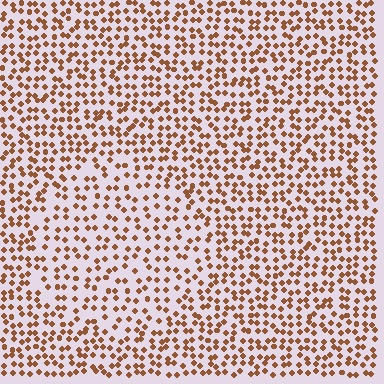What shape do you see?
I see a circle.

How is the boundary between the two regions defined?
The boundary is defined by a change in element density (approximately 1.5x ratio). All elements are the same color, size, and shape.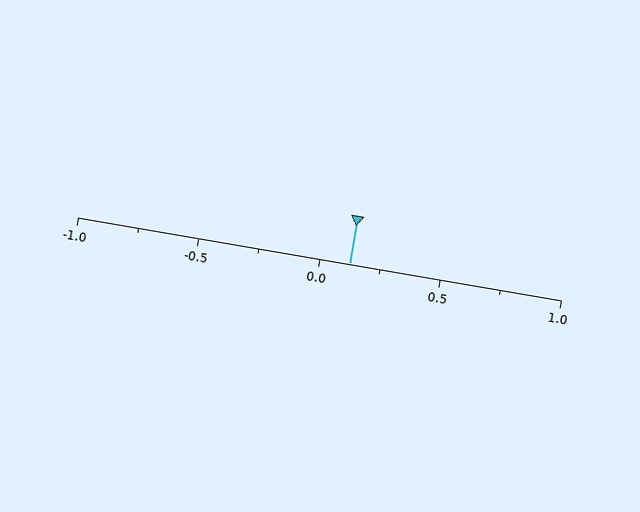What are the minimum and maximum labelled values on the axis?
The axis runs from -1.0 to 1.0.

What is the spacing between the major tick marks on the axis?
The major ticks are spaced 0.5 apart.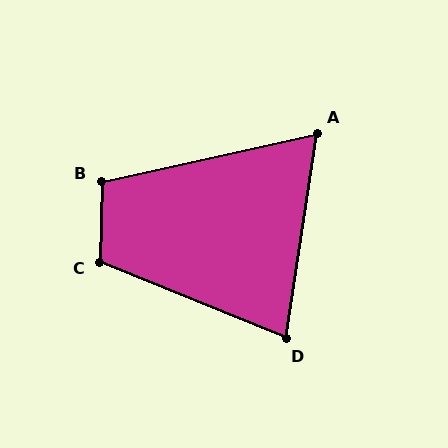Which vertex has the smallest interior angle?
A, at approximately 69 degrees.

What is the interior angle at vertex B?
Approximately 104 degrees (obtuse).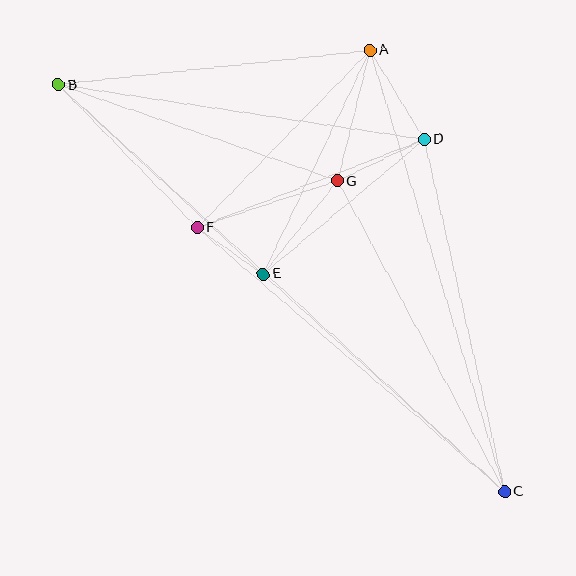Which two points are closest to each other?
Points E and F are closest to each other.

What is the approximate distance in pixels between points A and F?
The distance between A and F is approximately 247 pixels.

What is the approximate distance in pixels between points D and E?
The distance between D and E is approximately 210 pixels.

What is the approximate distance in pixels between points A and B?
The distance between A and B is approximately 313 pixels.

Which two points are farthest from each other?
Points B and C are farthest from each other.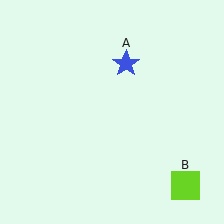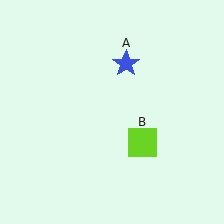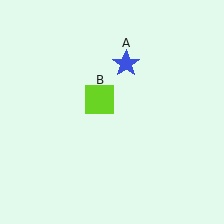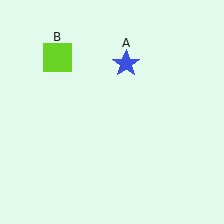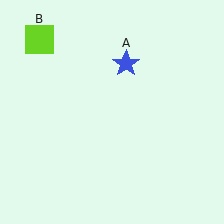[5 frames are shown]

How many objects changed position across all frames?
1 object changed position: lime square (object B).